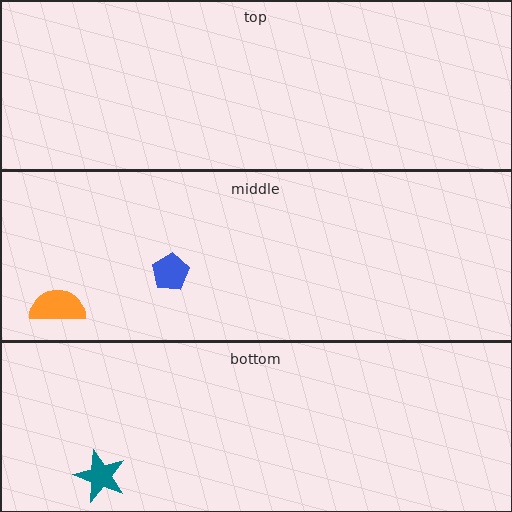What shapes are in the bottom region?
The teal star.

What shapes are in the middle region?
The blue pentagon, the orange semicircle.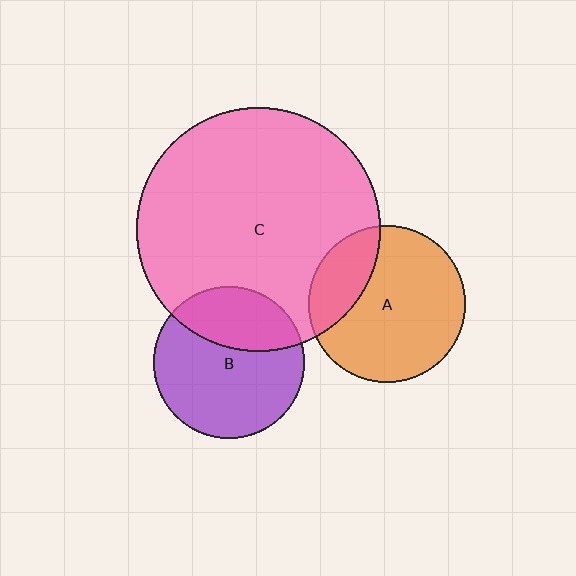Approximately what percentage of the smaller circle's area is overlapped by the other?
Approximately 25%.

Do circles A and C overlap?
Yes.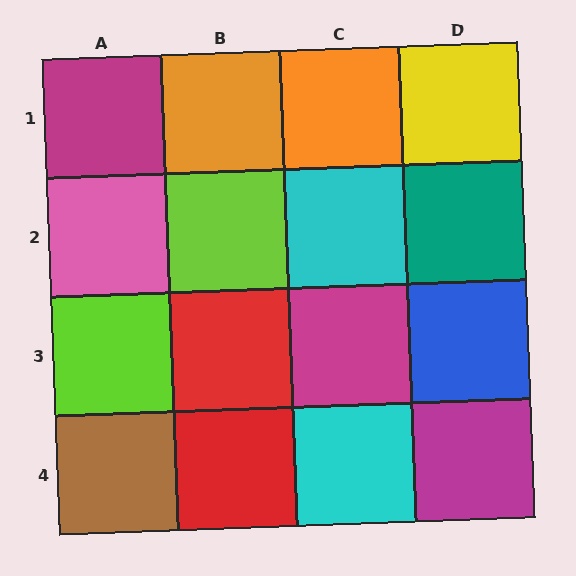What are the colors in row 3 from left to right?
Lime, red, magenta, blue.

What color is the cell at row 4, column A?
Brown.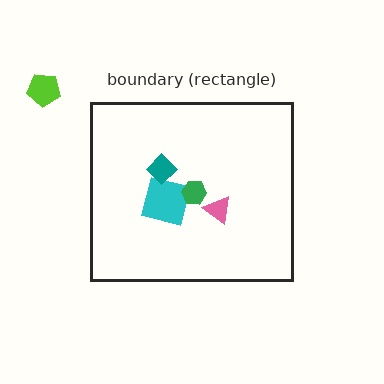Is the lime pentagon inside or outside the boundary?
Outside.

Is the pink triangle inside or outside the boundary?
Inside.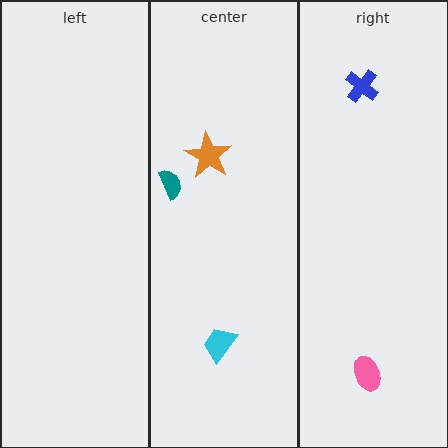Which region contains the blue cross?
The right region.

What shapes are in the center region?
The teal semicircle, the cyan trapezoid, the orange star.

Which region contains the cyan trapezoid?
The center region.